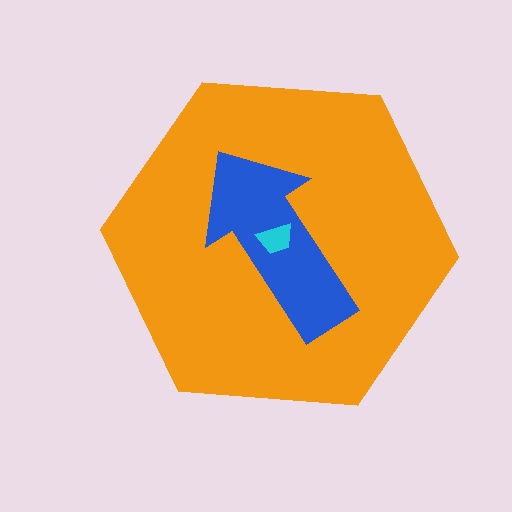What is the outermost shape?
The orange hexagon.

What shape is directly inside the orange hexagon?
The blue arrow.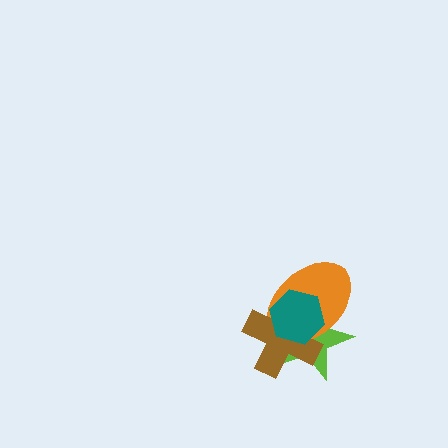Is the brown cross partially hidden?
Yes, it is partially covered by another shape.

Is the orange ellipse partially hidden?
Yes, it is partially covered by another shape.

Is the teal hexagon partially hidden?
No, no other shape covers it.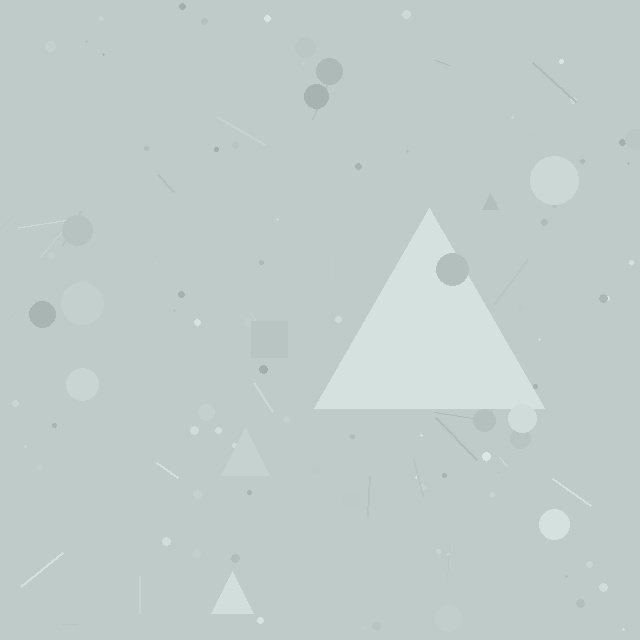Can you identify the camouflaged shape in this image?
The camouflaged shape is a triangle.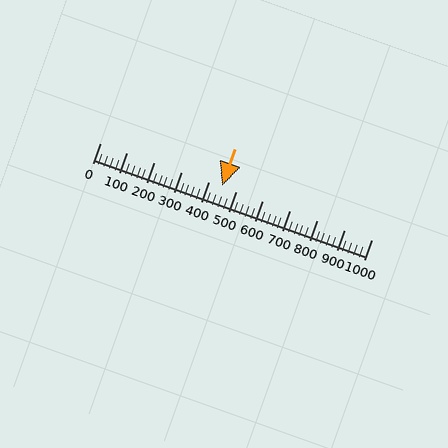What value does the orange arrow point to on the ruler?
The orange arrow points to approximately 449.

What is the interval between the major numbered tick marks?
The major tick marks are spaced 100 units apart.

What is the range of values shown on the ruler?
The ruler shows values from 0 to 1000.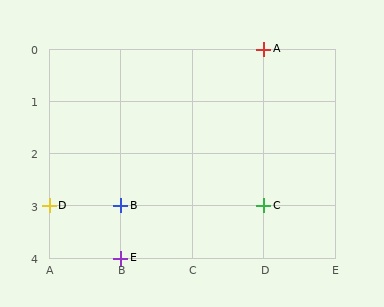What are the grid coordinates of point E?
Point E is at grid coordinates (B, 4).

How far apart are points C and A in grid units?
Points C and A are 3 rows apart.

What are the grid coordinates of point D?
Point D is at grid coordinates (A, 3).